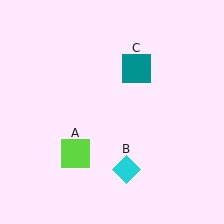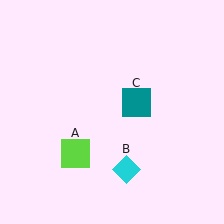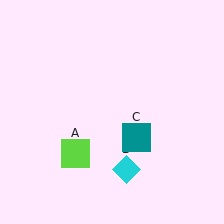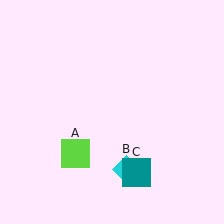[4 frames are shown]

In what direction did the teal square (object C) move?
The teal square (object C) moved down.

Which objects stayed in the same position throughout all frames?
Lime square (object A) and cyan diamond (object B) remained stationary.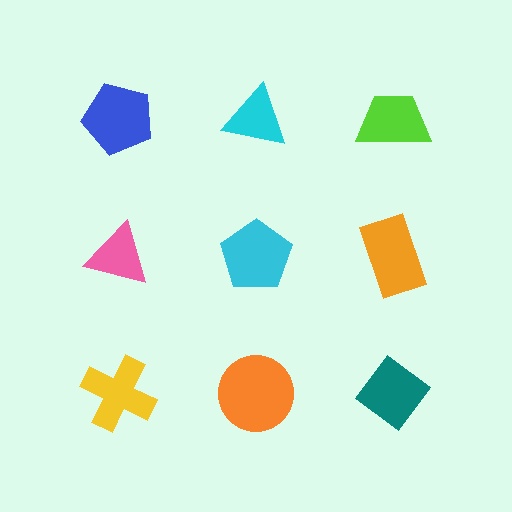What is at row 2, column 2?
A cyan pentagon.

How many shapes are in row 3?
3 shapes.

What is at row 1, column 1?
A blue pentagon.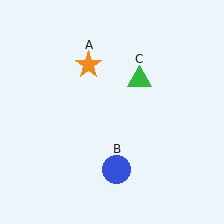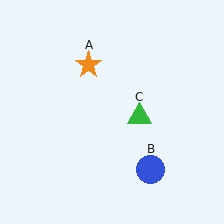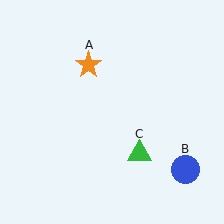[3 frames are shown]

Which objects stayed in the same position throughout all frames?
Orange star (object A) remained stationary.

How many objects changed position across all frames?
2 objects changed position: blue circle (object B), green triangle (object C).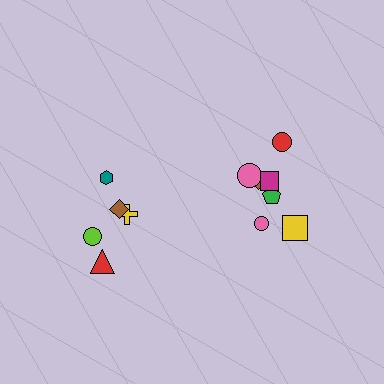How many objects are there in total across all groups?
There are 12 objects.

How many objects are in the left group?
There are 5 objects.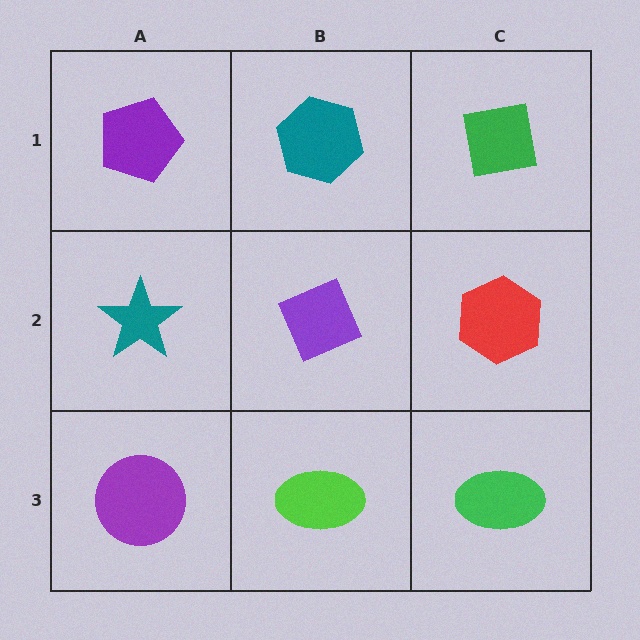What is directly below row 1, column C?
A red hexagon.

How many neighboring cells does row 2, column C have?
3.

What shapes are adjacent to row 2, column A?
A purple pentagon (row 1, column A), a purple circle (row 3, column A), a purple diamond (row 2, column B).